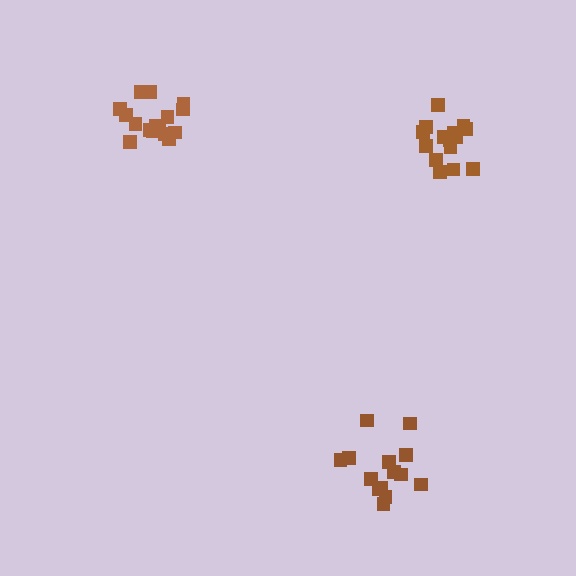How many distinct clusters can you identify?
There are 3 distinct clusters.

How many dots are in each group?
Group 1: 15 dots, Group 2: 16 dots, Group 3: 14 dots (45 total).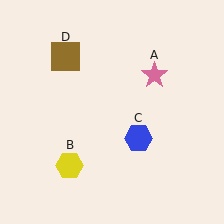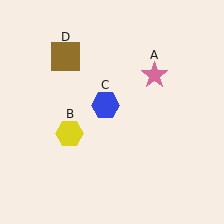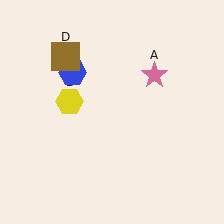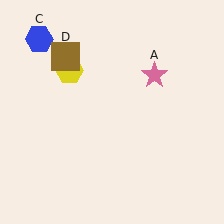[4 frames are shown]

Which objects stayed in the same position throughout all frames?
Pink star (object A) and brown square (object D) remained stationary.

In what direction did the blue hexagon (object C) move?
The blue hexagon (object C) moved up and to the left.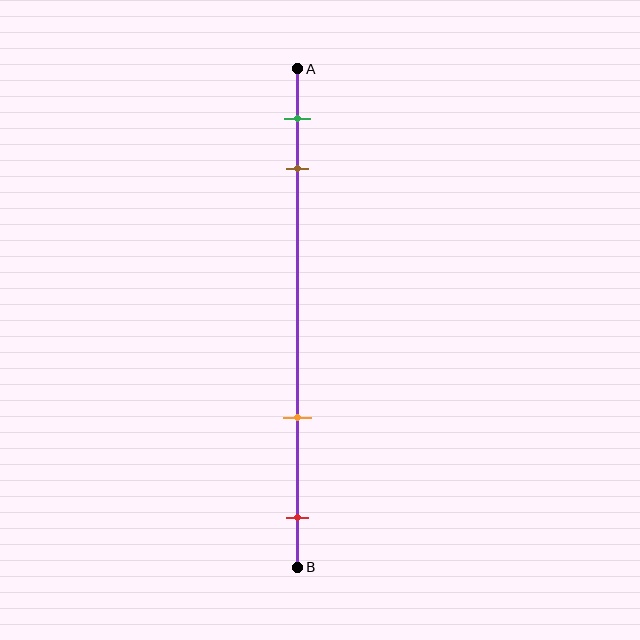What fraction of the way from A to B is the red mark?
The red mark is approximately 90% (0.9) of the way from A to B.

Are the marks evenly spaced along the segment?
No, the marks are not evenly spaced.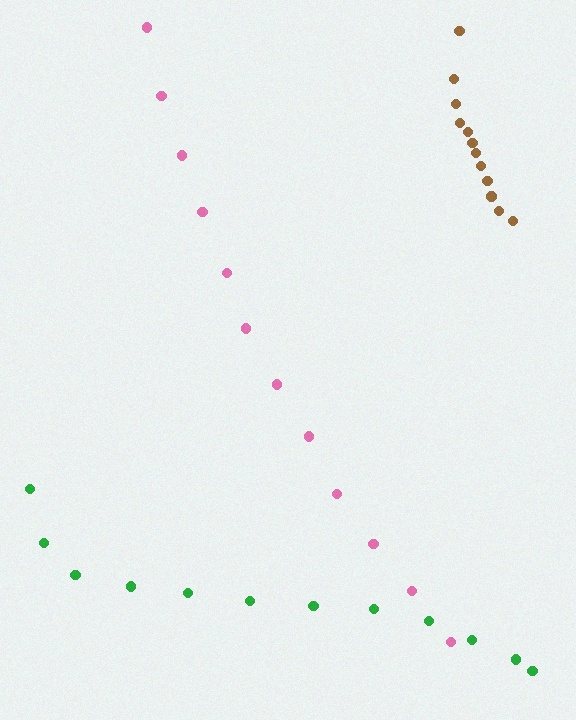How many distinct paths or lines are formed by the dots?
There are 3 distinct paths.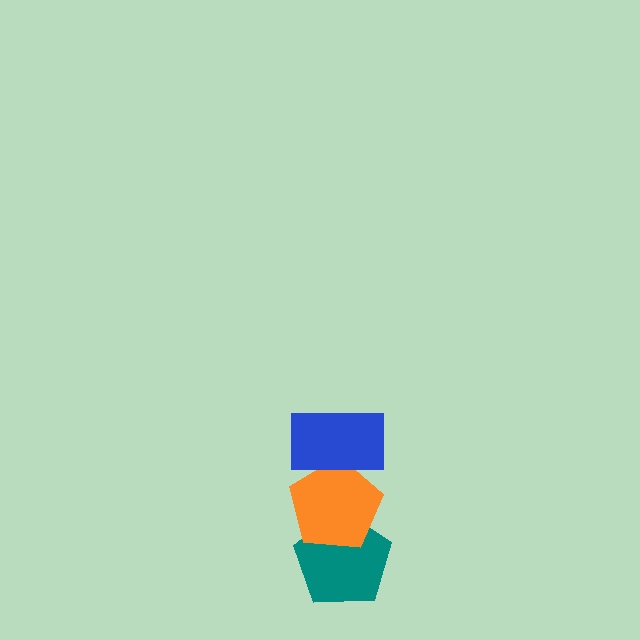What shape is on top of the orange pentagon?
The blue rectangle is on top of the orange pentagon.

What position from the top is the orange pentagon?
The orange pentagon is 2nd from the top.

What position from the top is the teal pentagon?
The teal pentagon is 3rd from the top.